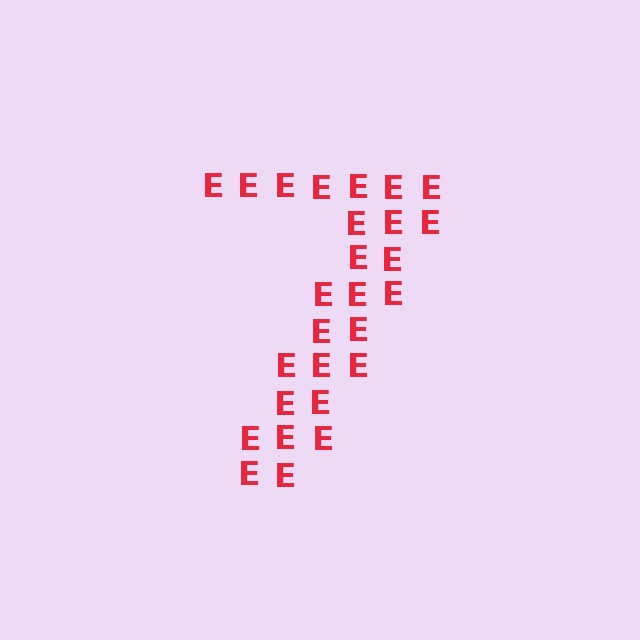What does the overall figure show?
The overall figure shows the digit 7.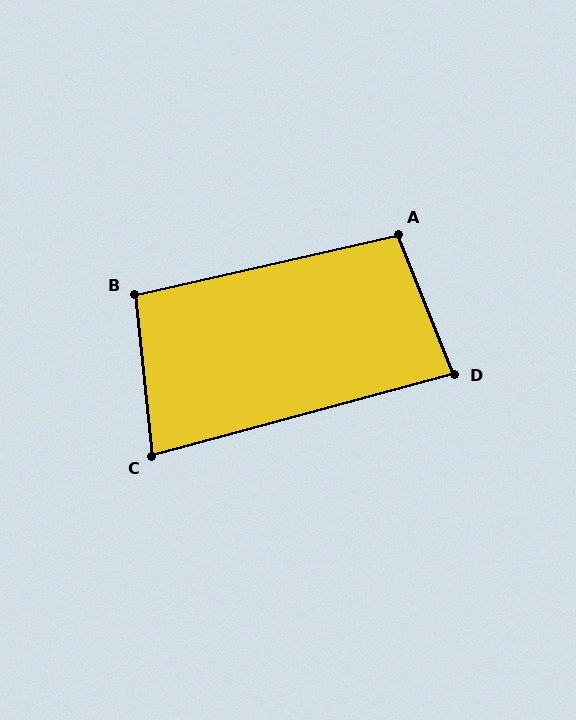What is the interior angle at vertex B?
Approximately 97 degrees (obtuse).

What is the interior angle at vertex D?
Approximately 83 degrees (acute).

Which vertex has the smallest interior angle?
C, at approximately 81 degrees.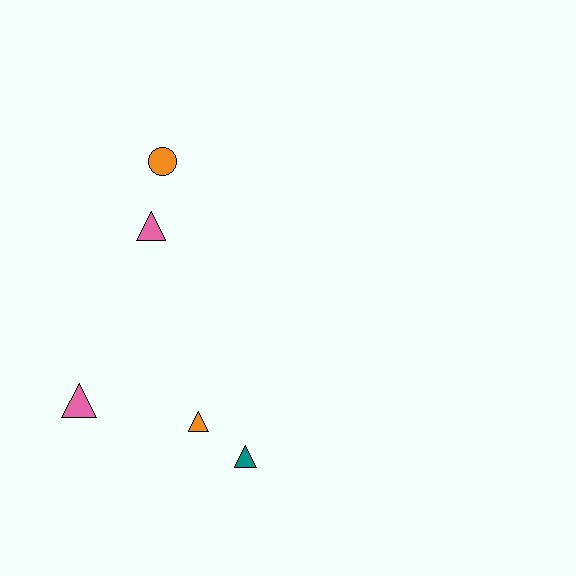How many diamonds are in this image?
There are no diamonds.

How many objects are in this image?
There are 5 objects.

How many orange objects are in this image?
There are 2 orange objects.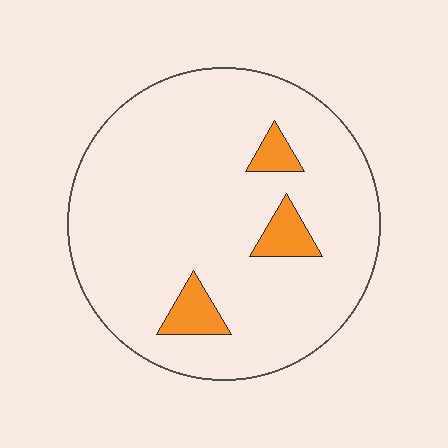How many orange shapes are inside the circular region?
3.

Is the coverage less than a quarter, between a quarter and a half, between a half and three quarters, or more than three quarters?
Less than a quarter.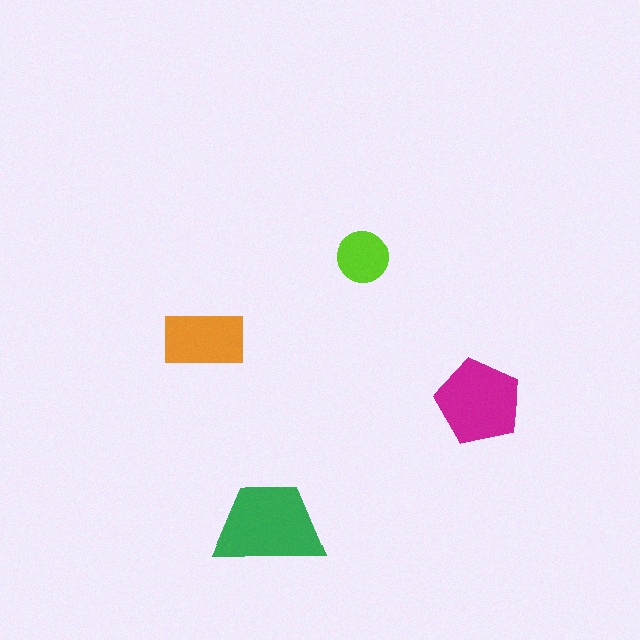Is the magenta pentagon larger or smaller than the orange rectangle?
Larger.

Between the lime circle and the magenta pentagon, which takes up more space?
The magenta pentagon.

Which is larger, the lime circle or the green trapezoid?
The green trapezoid.